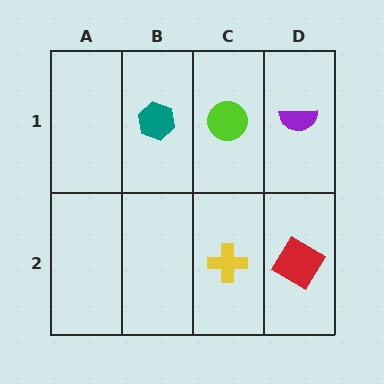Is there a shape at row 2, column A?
No, that cell is empty.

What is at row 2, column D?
A red diamond.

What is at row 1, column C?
A lime circle.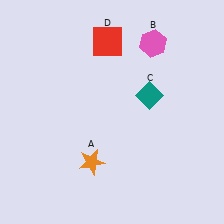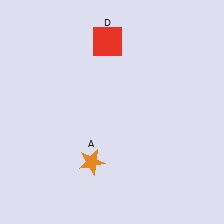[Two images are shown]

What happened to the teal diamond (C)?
The teal diamond (C) was removed in Image 2. It was in the top-right area of Image 1.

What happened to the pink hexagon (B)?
The pink hexagon (B) was removed in Image 2. It was in the top-right area of Image 1.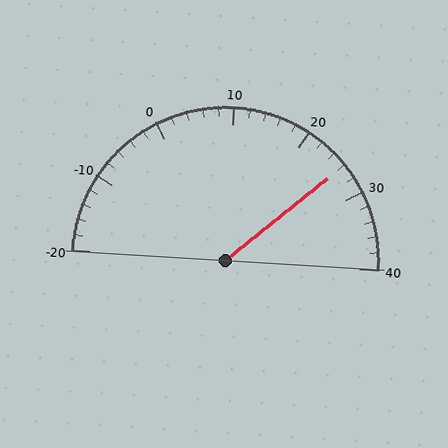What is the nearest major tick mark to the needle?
The nearest major tick mark is 30.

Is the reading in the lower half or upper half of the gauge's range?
The reading is in the upper half of the range (-20 to 40).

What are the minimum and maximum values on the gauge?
The gauge ranges from -20 to 40.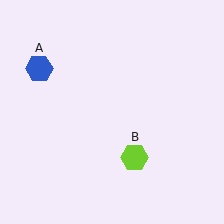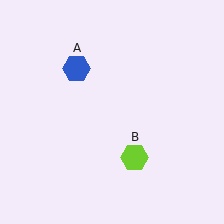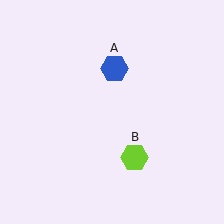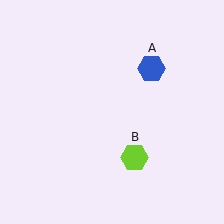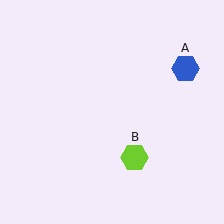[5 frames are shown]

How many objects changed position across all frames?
1 object changed position: blue hexagon (object A).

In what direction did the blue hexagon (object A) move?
The blue hexagon (object A) moved right.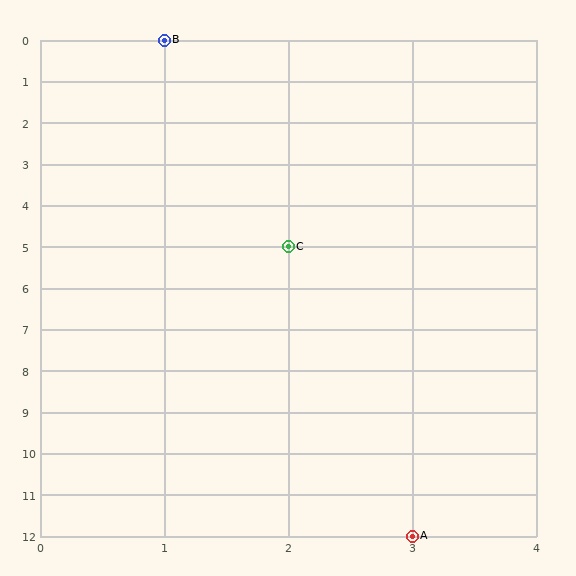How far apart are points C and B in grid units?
Points C and B are 1 column and 5 rows apart (about 5.1 grid units diagonally).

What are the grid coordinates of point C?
Point C is at grid coordinates (2, 5).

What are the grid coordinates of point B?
Point B is at grid coordinates (1, 0).